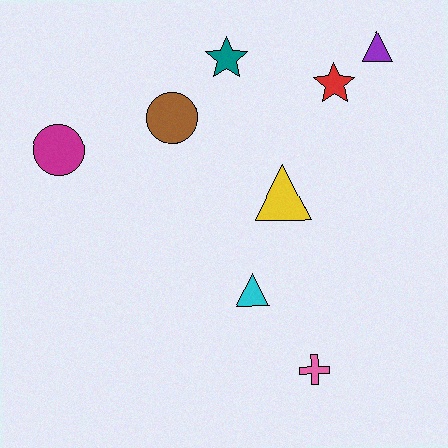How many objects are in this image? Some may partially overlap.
There are 8 objects.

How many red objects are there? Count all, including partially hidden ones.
There is 1 red object.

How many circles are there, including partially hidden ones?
There are 2 circles.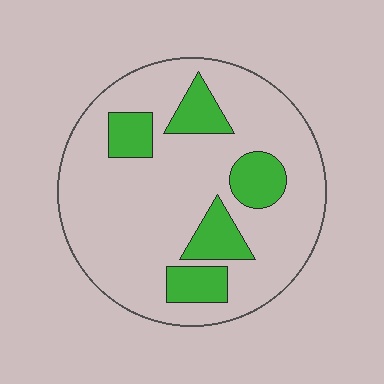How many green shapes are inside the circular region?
5.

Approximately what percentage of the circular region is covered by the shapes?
Approximately 20%.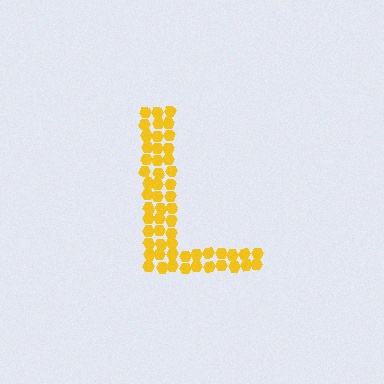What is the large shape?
The large shape is the letter L.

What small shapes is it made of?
It is made of small hexagons.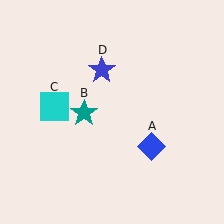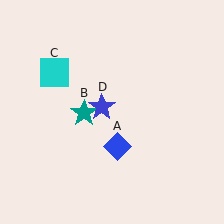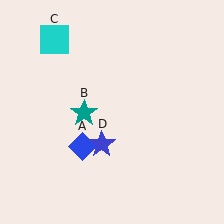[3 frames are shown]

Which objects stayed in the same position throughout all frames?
Teal star (object B) remained stationary.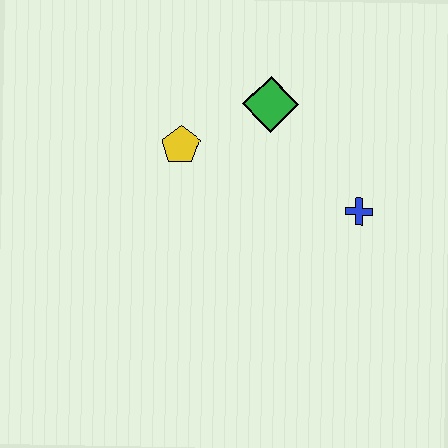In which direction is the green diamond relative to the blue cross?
The green diamond is above the blue cross.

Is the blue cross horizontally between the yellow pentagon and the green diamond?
No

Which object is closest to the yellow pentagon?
The green diamond is closest to the yellow pentagon.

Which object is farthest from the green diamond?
The blue cross is farthest from the green diamond.